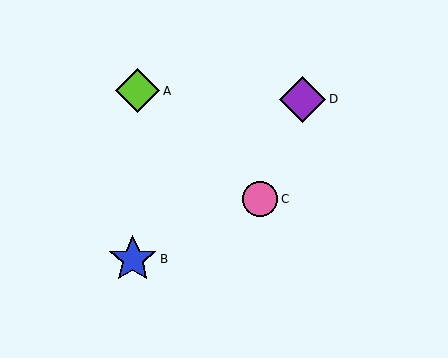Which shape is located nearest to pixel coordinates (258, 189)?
The pink circle (labeled C) at (260, 199) is nearest to that location.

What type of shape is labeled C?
Shape C is a pink circle.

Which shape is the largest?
The blue star (labeled B) is the largest.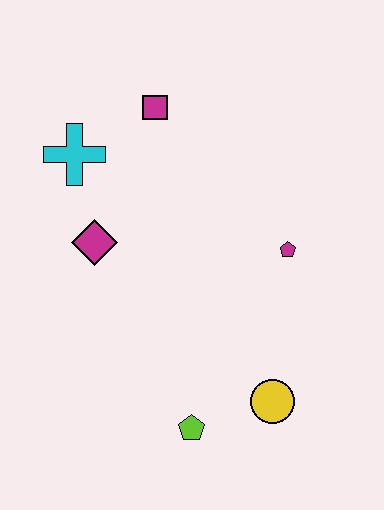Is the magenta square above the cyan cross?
Yes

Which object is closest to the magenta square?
The cyan cross is closest to the magenta square.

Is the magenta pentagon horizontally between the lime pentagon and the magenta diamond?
No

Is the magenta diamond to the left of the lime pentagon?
Yes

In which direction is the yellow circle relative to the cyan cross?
The yellow circle is below the cyan cross.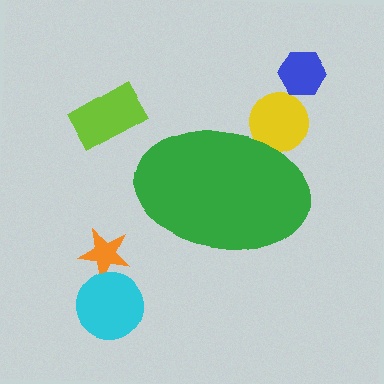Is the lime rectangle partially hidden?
No, the lime rectangle is fully visible.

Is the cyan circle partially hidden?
No, the cyan circle is fully visible.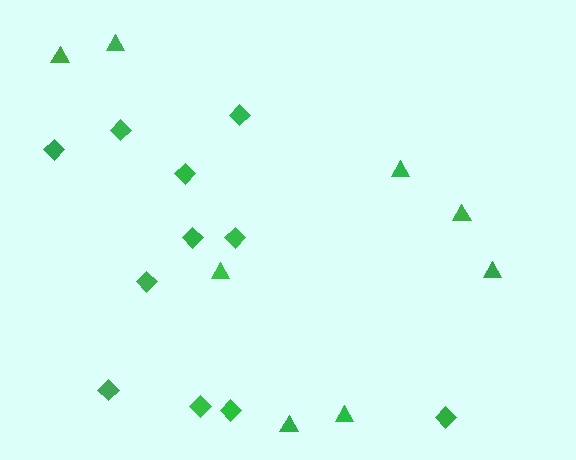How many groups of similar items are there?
There are 2 groups: one group of triangles (8) and one group of diamonds (11).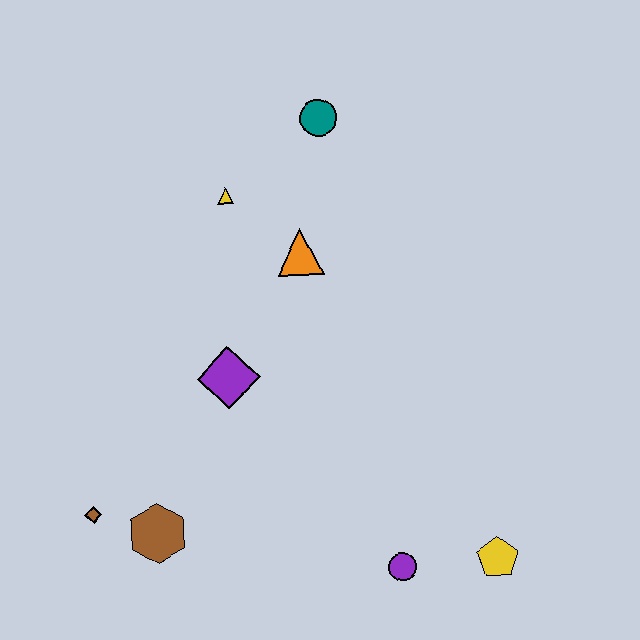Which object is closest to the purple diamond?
The orange triangle is closest to the purple diamond.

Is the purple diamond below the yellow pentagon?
No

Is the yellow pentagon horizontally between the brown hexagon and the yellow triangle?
No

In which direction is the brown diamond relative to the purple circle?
The brown diamond is to the left of the purple circle.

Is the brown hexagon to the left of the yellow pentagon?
Yes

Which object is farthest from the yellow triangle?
The yellow pentagon is farthest from the yellow triangle.